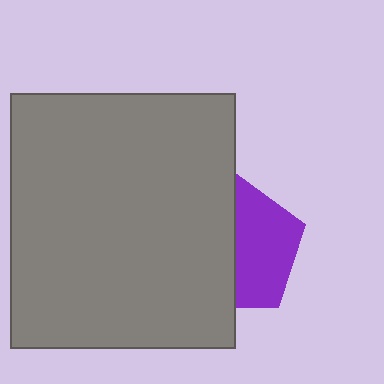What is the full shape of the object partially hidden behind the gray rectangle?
The partially hidden object is a purple pentagon.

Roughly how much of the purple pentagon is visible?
About half of it is visible (roughly 49%).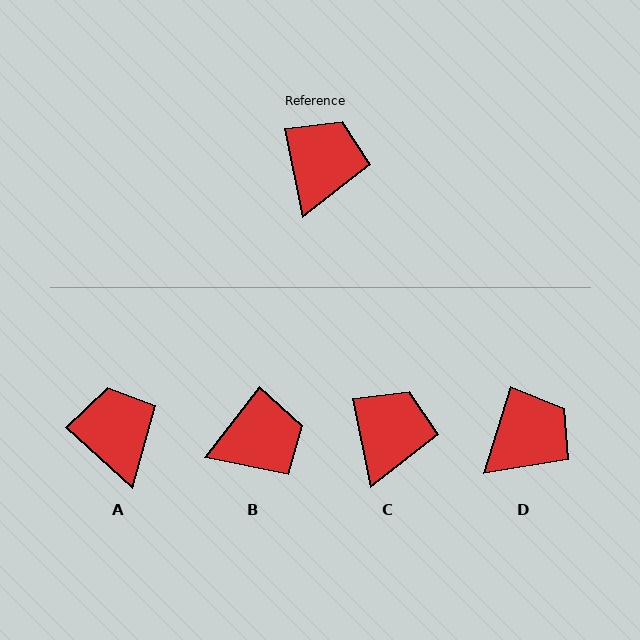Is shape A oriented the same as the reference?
No, it is off by about 37 degrees.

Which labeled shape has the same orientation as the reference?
C.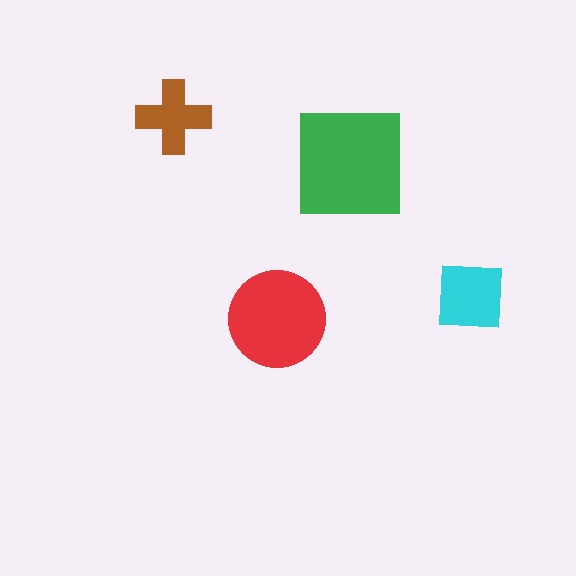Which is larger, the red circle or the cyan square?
The red circle.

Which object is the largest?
The green square.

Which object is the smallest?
The brown cross.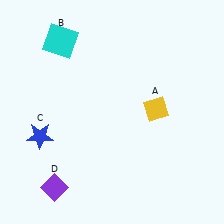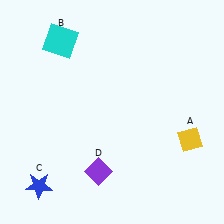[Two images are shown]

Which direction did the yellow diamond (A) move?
The yellow diamond (A) moved right.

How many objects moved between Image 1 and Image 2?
3 objects moved between the two images.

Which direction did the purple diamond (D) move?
The purple diamond (D) moved right.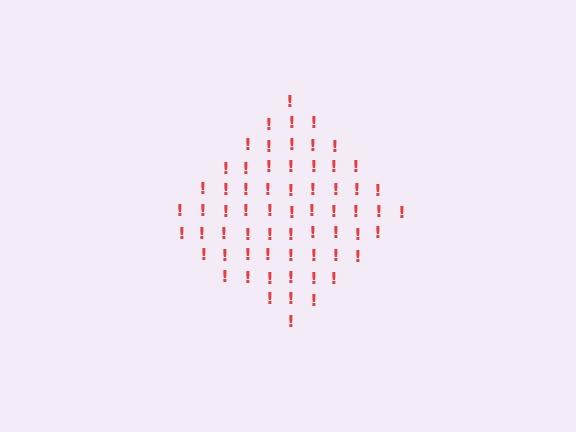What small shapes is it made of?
It is made of small exclamation marks.